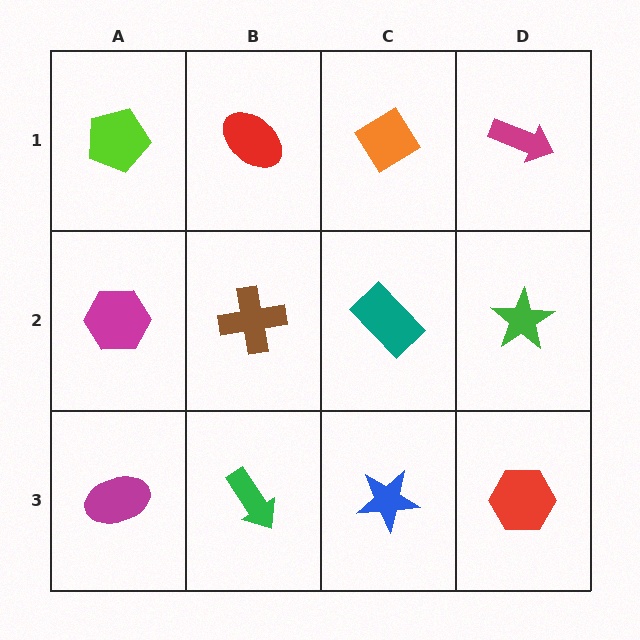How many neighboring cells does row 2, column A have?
3.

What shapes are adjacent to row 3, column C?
A teal rectangle (row 2, column C), a green arrow (row 3, column B), a red hexagon (row 3, column D).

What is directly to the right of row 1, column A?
A red ellipse.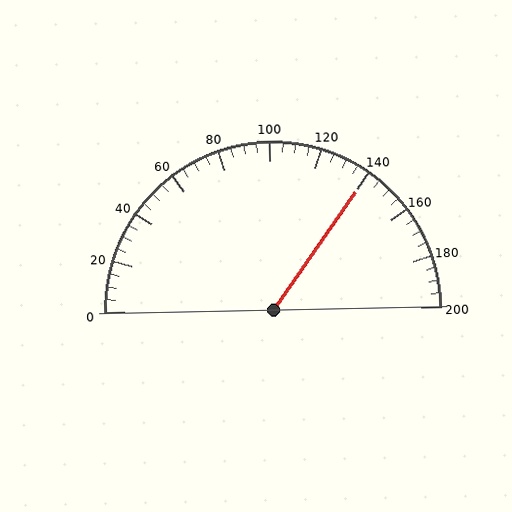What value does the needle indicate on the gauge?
The needle indicates approximately 140.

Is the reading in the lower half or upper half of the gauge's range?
The reading is in the upper half of the range (0 to 200).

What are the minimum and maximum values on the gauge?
The gauge ranges from 0 to 200.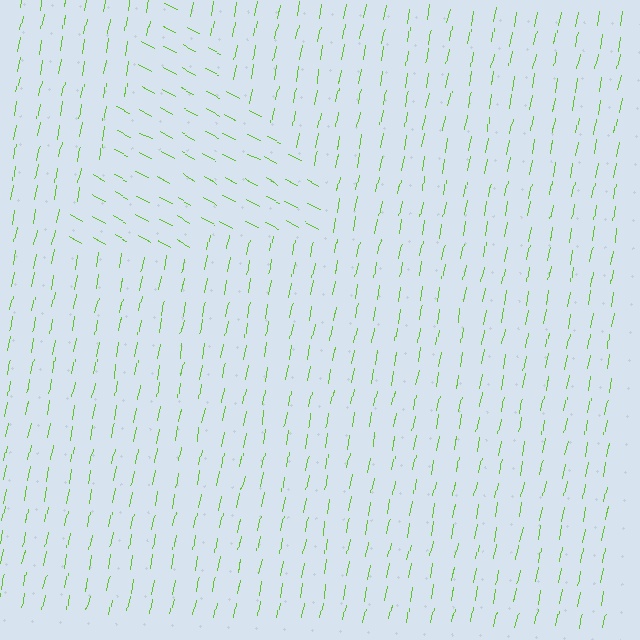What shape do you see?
I see a triangle.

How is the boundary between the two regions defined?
The boundary is defined purely by a change in line orientation (approximately 73 degrees difference). All lines are the same color and thickness.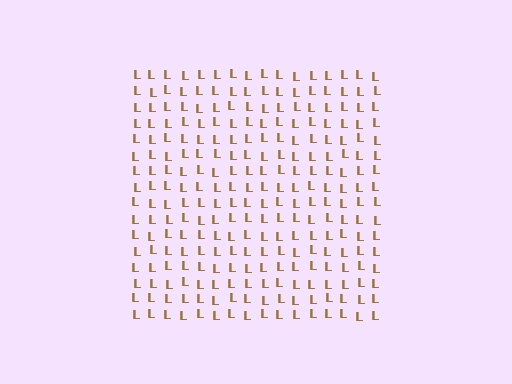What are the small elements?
The small elements are letter L's.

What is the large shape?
The large shape is a square.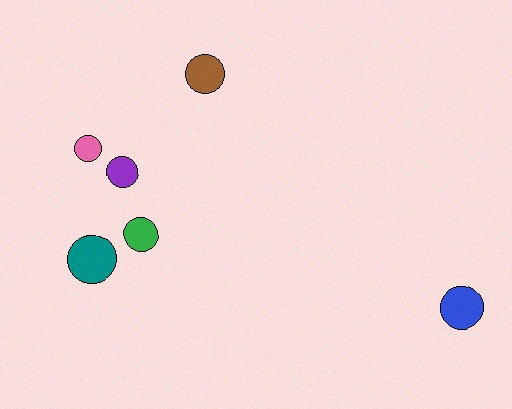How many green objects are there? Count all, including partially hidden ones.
There is 1 green object.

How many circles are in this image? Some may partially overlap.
There are 6 circles.